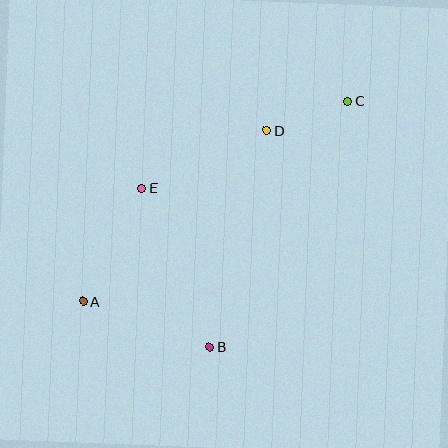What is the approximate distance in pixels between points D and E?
The distance between D and E is approximately 137 pixels.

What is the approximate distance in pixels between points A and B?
The distance between A and B is approximately 134 pixels.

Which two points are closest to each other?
Points C and D are closest to each other.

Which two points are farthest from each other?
Points A and C are farthest from each other.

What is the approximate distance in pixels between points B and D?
The distance between B and D is approximately 224 pixels.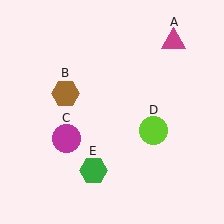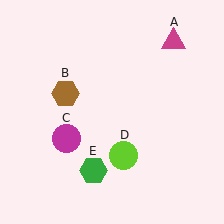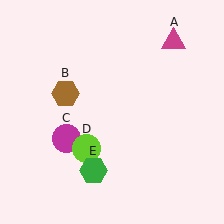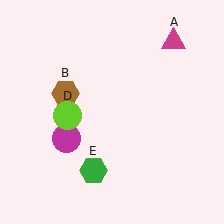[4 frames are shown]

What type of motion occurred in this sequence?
The lime circle (object D) rotated clockwise around the center of the scene.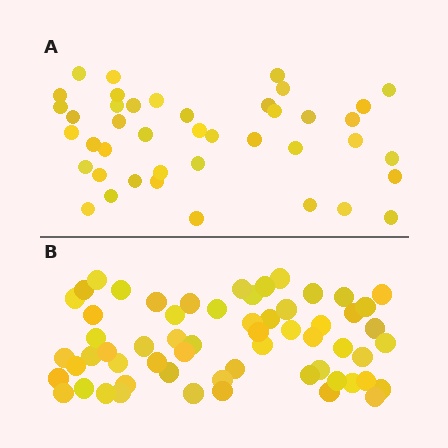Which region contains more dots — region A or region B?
Region B (the bottom region) has more dots.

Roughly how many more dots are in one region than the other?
Region B has approximately 20 more dots than region A.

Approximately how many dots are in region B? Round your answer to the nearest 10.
About 60 dots.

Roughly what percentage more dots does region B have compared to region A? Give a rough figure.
About 45% more.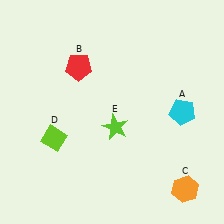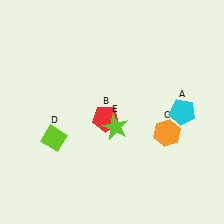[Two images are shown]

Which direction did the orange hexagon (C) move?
The orange hexagon (C) moved up.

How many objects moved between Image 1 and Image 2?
2 objects moved between the two images.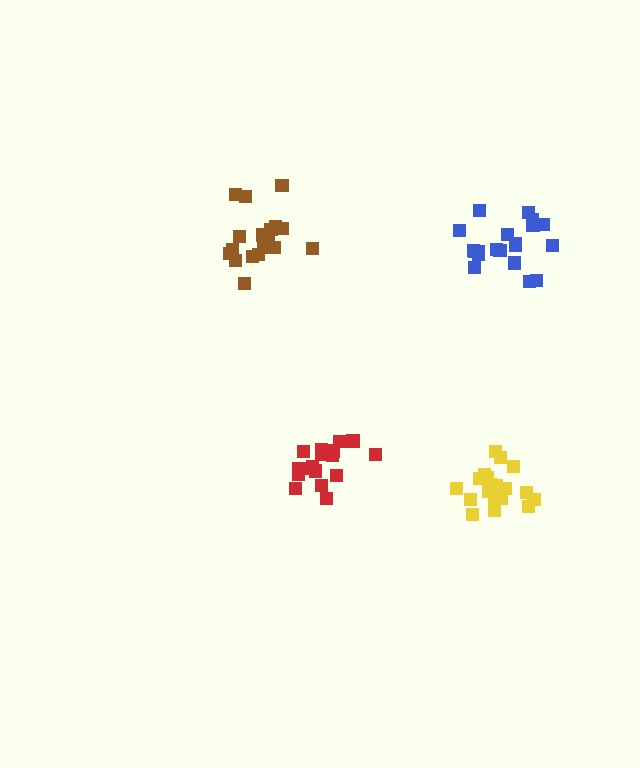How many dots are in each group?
Group 1: 20 dots, Group 2: 17 dots, Group 3: 19 dots, Group 4: 20 dots (76 total).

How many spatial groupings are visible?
There are 4 spatial groupings.